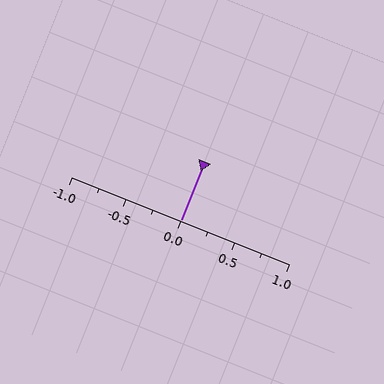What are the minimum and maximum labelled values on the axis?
The axis runs from -1.0 to 1.0.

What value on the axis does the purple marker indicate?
The marker indicates approximately 0.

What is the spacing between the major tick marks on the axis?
The major ticks are spaced 0.5 apart.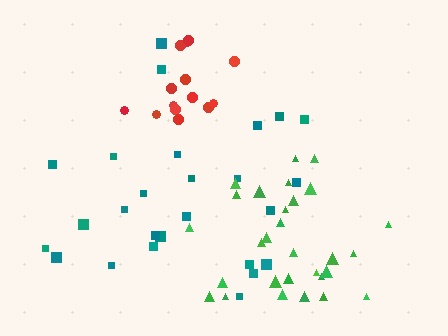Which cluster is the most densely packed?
Red.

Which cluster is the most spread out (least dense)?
Teal.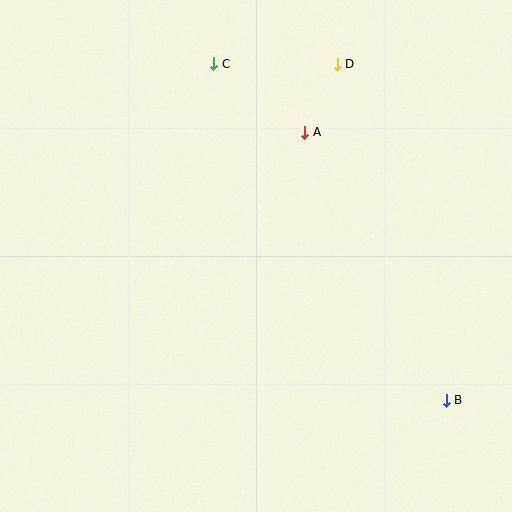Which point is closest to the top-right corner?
Point D is closest to the top-right corner.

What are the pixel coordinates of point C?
Point C is at (214, 64).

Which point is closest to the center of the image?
Point A at (305, 132) is closest to the center.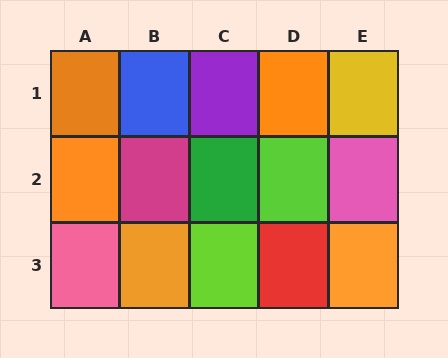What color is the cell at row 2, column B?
Magenta.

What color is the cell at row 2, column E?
Pink.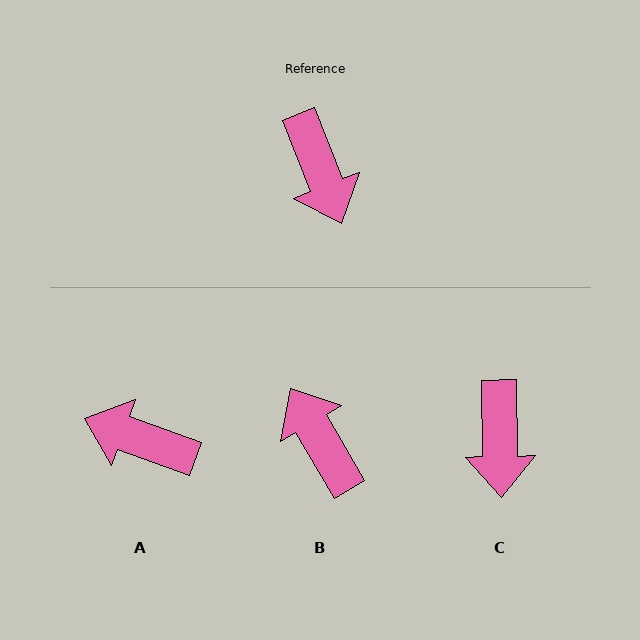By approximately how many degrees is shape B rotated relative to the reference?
Approximately 171 degrees clockwise.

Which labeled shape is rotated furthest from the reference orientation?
B, about 171 degrees away.